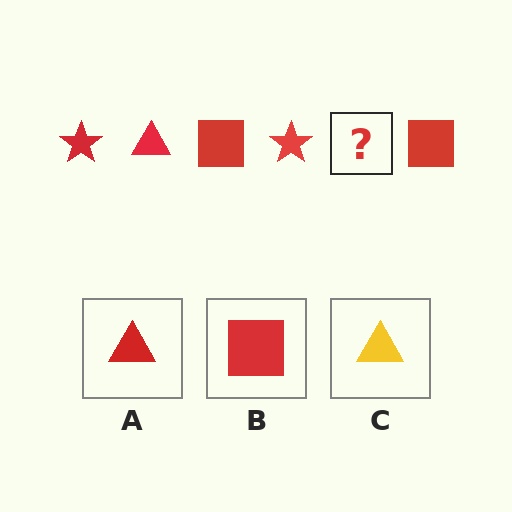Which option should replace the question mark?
Option A.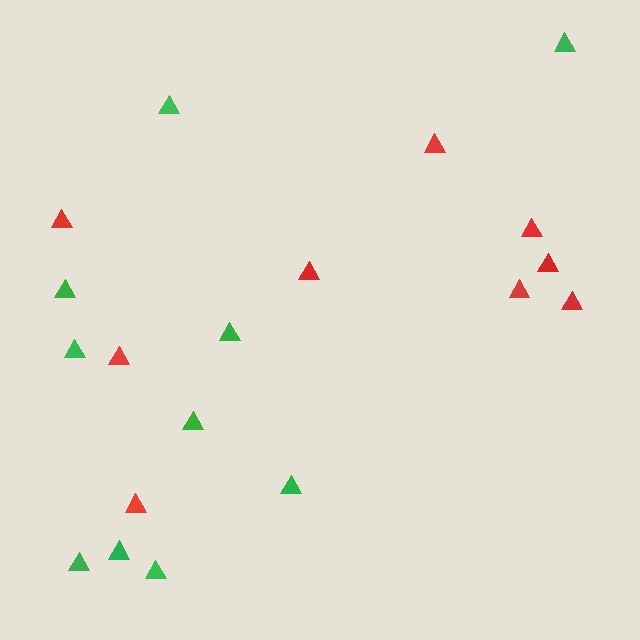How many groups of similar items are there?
There are 2 groups: one group of green triangles (10) and one group of red triangles (9).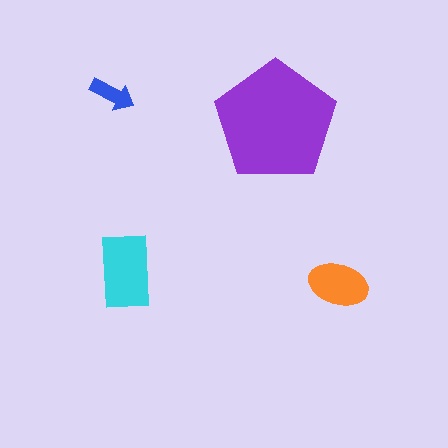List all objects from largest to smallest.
The purple pentagon, the cyan rectangle, the orange ellipse, the blue arrow.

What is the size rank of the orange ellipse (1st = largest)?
3rd.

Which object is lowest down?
The orange ellipse is bottommost.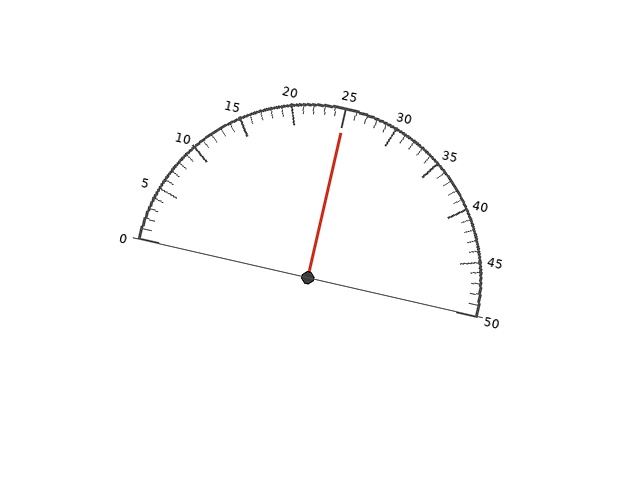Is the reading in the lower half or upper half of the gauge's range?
The reading is in the upper half of the range (0 to 50).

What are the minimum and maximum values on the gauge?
The gauge ranges from 0 to 50.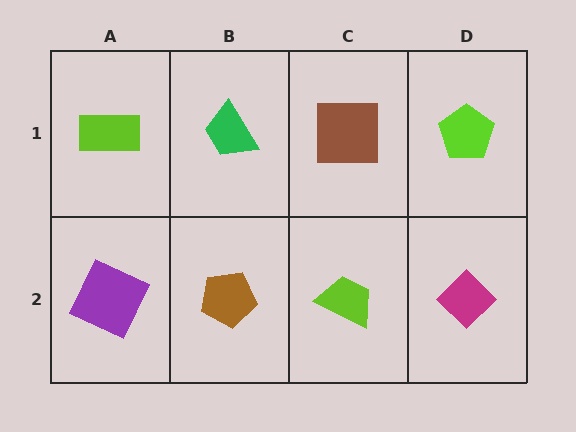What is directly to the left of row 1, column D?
A brown square.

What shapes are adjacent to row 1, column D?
A magenta diamond (row 2, column D), a brown square (row 1, column C).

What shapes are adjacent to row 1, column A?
A purple square (row 2, column A), a green trapezoid (row 1, column B).